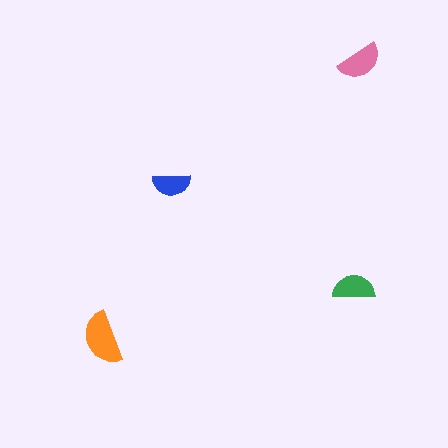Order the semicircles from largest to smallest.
the orange one, the pink one, the green one, the blue one.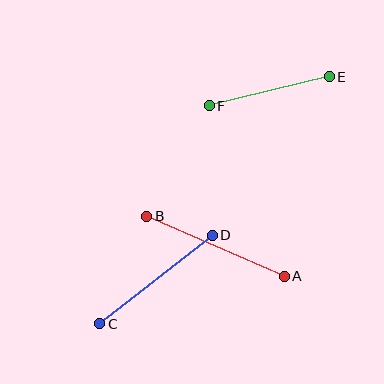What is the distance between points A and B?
The distance is approximately 150 pixels.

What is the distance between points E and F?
The distance is approximately 123 pixels.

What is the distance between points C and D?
The distance is approximately 143 pixels.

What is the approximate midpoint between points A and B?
The midpoint is at approximately (216, 246) pixels.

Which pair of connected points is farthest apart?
Points A and B are farthest apart.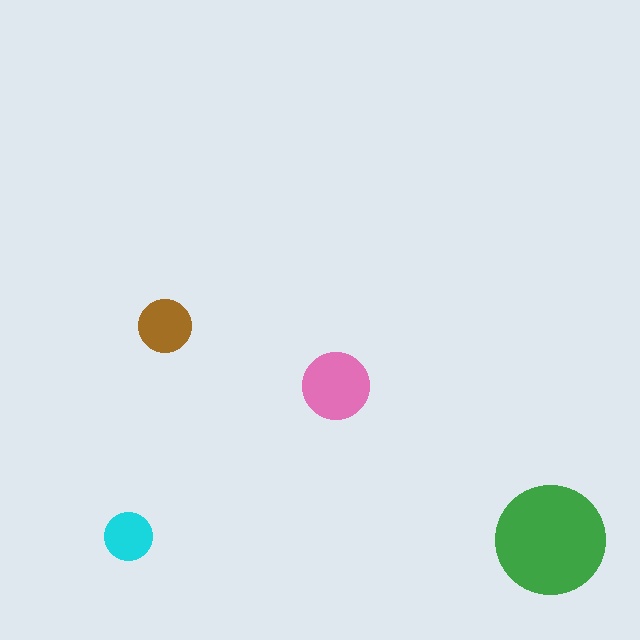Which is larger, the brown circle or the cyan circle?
The brown one.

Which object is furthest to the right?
The green circle is rightmost.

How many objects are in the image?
There are 4 objects in the image.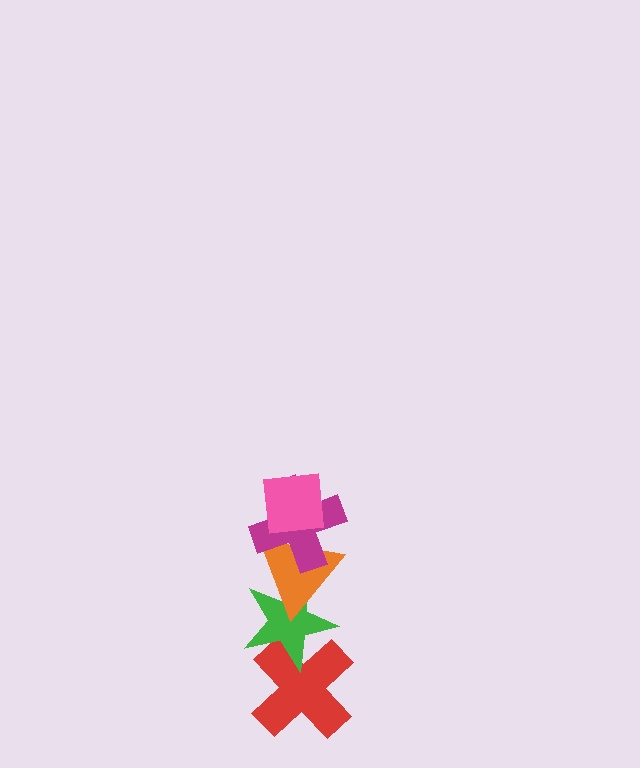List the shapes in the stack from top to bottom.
From top to bottom: the pink square, the magenta cross, the orange triangle, the green star, the red cross.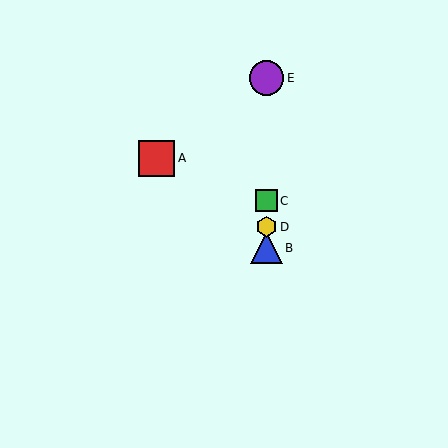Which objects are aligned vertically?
Objects B, C, D, E are aligned vertically.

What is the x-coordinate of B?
Object B is at x≈266.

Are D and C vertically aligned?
Yes, both are at x≈266.